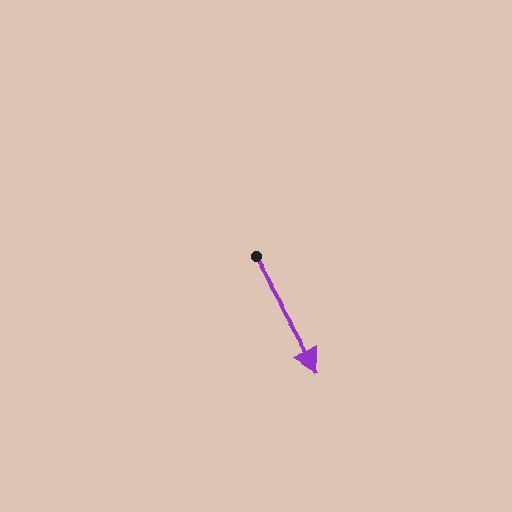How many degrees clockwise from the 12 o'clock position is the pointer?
Approximately 150 degrees.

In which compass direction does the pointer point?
Southeast.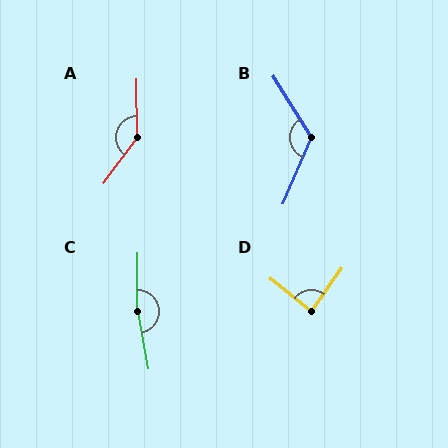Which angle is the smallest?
D, at approximately 87 degrees.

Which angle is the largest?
C, at approximately 169 degrees.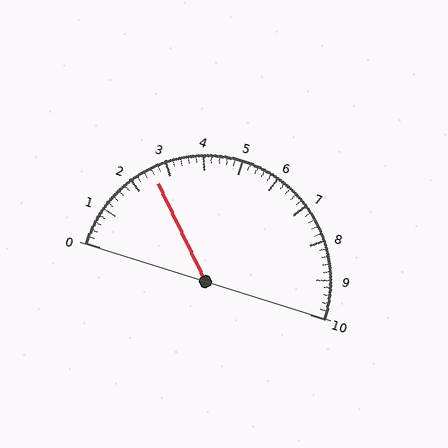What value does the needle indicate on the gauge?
The needle indicates approximately 2.6.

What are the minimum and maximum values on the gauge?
The gauge ranges from 0 to 10.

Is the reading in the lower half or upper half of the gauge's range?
The reading is in the lower half of the range (0 to 10).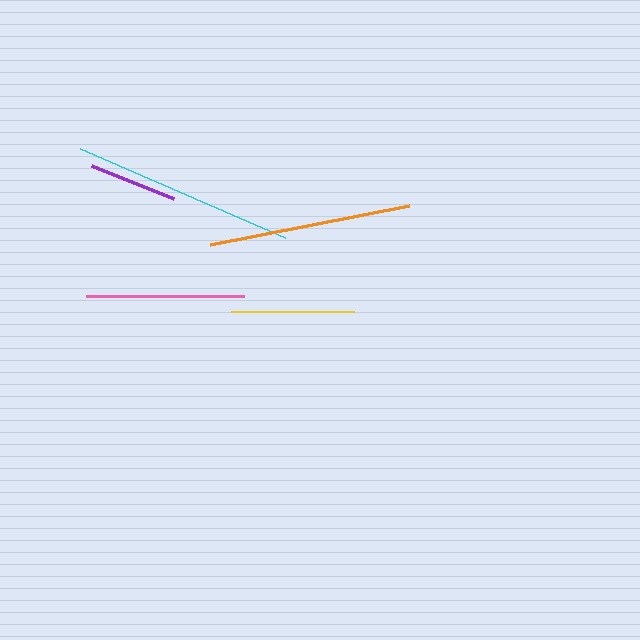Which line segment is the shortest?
The purple line is the shortest at approximately 88 pixels.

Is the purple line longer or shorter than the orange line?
The orange line is longer than the purple line.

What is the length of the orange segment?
The orange segment is approximately 202 pixels long.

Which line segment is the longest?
The cyan line is the longest at approximately 224 pixels.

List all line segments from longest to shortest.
From longest to shortest: cyan, orange, pink, yellow, purple.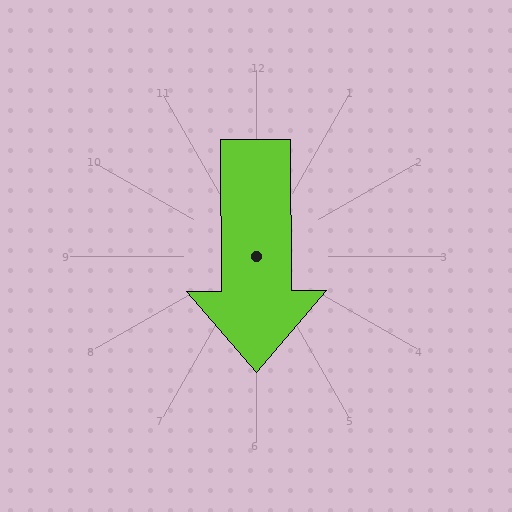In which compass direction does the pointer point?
South.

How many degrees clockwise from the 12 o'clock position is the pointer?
Approximately 180 degrees.